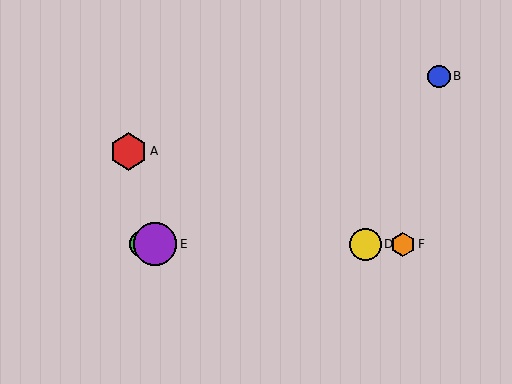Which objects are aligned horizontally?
Objects C, D, E, F are aligned horizontally.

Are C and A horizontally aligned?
No, C is at y≈244 and A is at y≈151.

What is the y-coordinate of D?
Object D is at y≈244.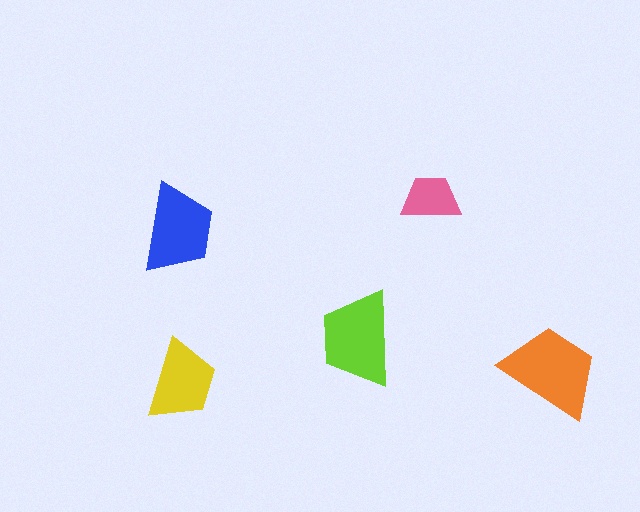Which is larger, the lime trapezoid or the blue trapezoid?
The lime one.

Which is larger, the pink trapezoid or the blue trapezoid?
The blue one.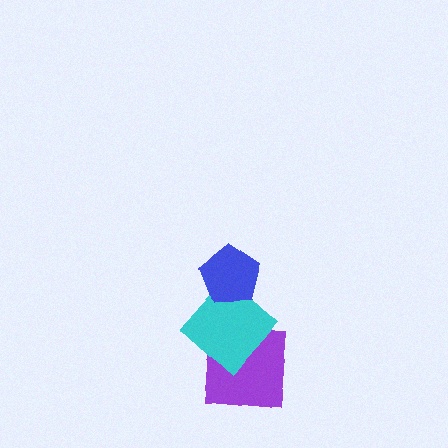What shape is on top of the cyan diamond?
The blue pentagon is on top of the cyan diamond.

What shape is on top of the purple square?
The cyan diamond is on top of the purple square.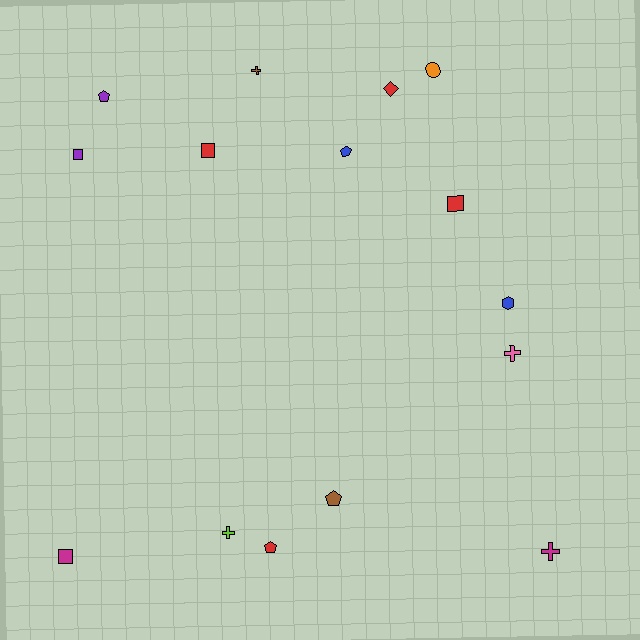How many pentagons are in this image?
There are 4 pentagons.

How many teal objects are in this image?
There are no teal objects.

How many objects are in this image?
There are 15 objects.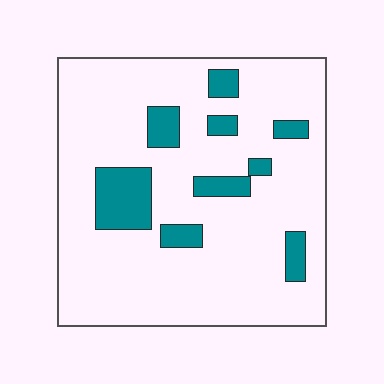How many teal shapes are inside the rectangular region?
9.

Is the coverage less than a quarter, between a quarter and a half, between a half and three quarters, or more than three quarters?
Less than a quarter.